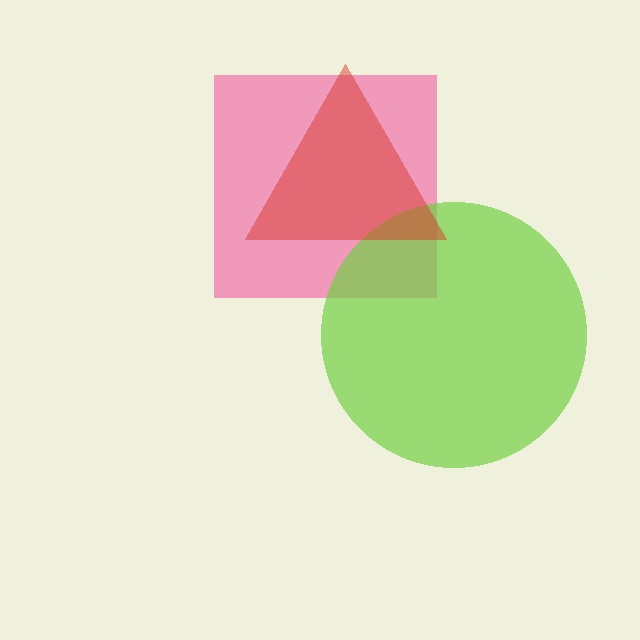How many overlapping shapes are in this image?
There are 3 overlapping shapes in the image.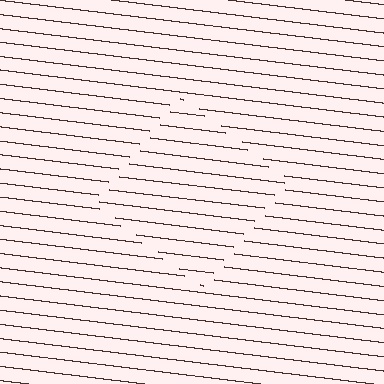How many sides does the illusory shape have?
4 sides — the line-ends trace a square.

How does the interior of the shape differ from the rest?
The interior of the shape contains the same grating, shifted by half a period — the contour is defined by the phase discontinuity where line-ends from the inner and outer gratings abut.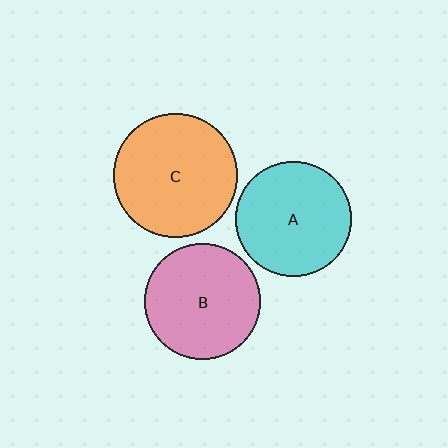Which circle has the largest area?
Circle C (orange).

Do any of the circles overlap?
No, none of the circles overlap.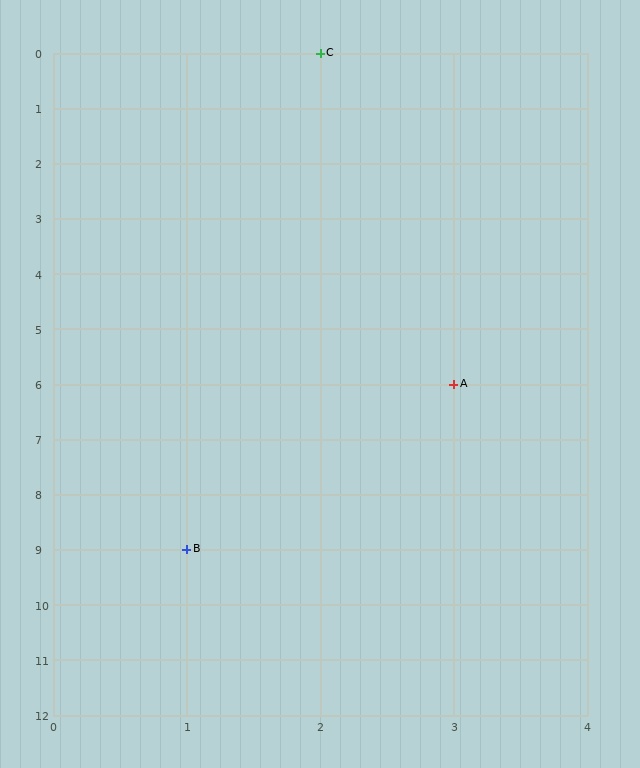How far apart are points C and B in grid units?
Points C and B are 1 column and 9 rows apart (about 9.1 grid units diagonally).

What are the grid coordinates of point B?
Point B is at grid coordinates (1, 9).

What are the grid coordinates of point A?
Point A is at grid coordinates (3, 6).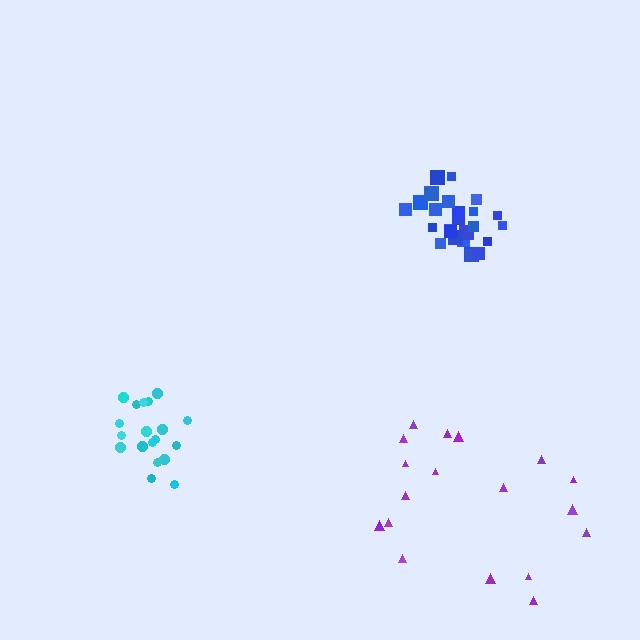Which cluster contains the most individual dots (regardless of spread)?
Blue (27).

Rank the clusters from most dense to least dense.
blue, cyan, purple.